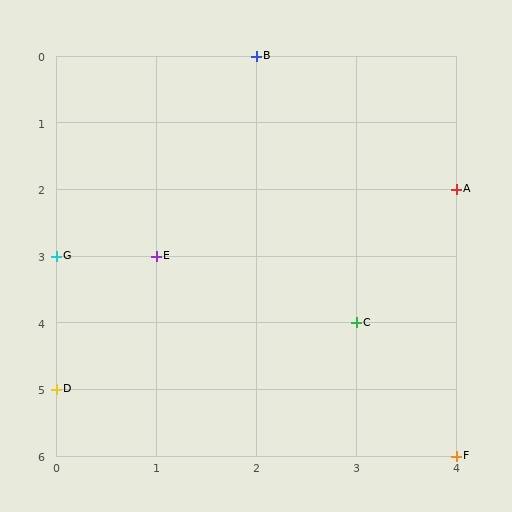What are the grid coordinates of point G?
Point G is at grid coordinates (0, 3).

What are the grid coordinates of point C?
Point C is at grid coordinates (3, 4).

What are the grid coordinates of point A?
Point A is at grid coordinates (4, 2).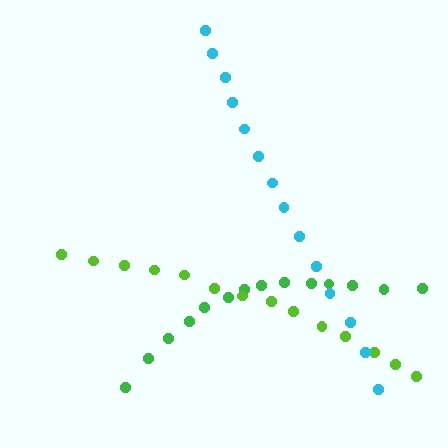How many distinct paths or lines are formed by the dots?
There are 3 distinct paths.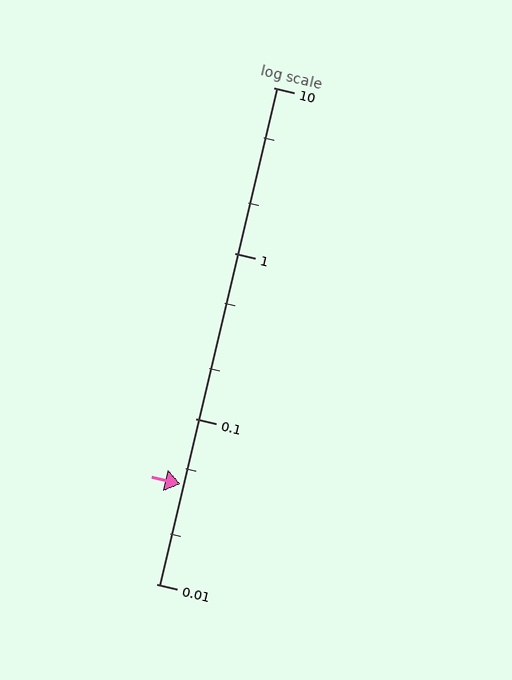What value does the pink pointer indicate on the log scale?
The pointer indicates approximately 0.04.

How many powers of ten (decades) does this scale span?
The scale spans 3 decades, from 0.01 to 10.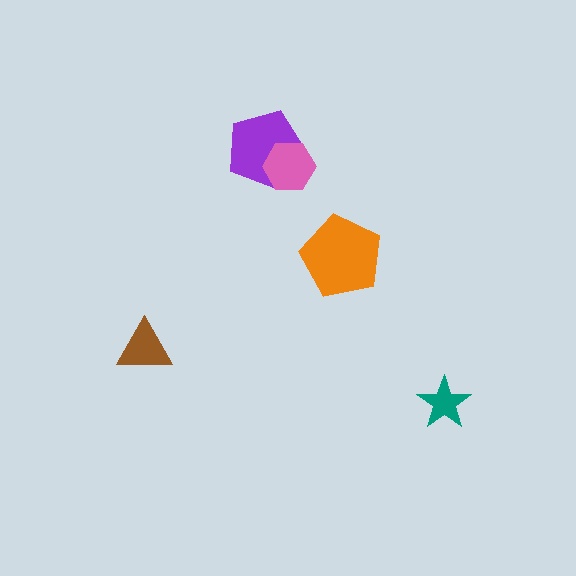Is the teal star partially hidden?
No, no other shape covers it.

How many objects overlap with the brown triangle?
0 objects overlap with the brown triangle.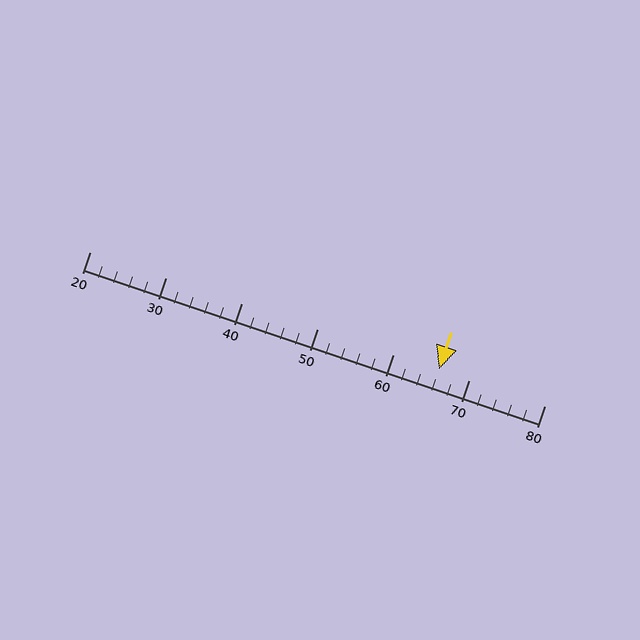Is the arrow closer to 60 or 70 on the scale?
The arrow is closer to 70.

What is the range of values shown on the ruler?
The ruler shows values from 20 to 80.